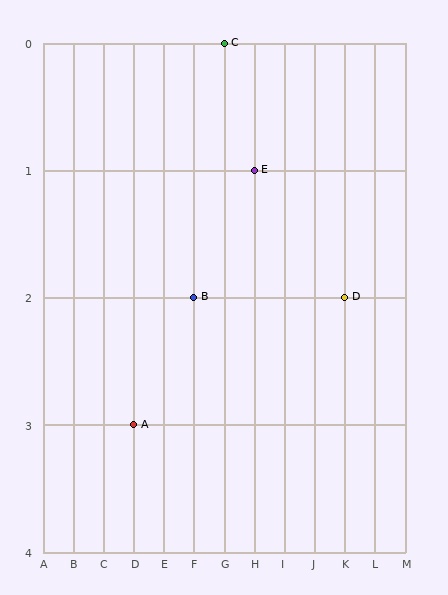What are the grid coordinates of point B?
Point B is at grid coordinates (F, 2).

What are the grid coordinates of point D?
Point D is at grid coordinates (K, 2).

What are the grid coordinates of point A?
Point A is at grid coordinates (D, 3).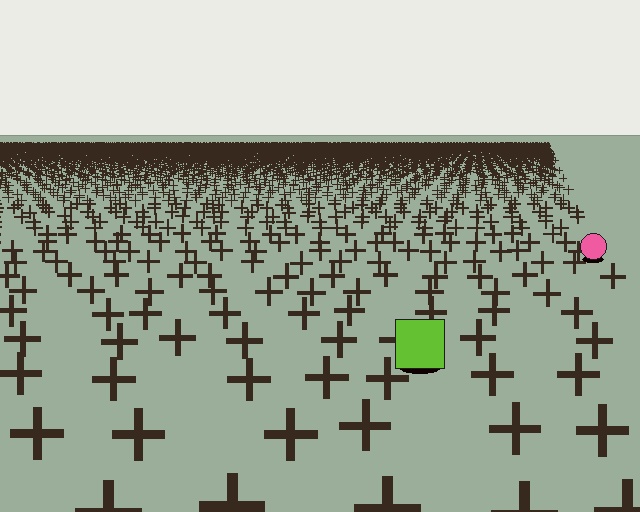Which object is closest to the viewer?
The lime square is closest. The texture marks near it are larger and more spread out.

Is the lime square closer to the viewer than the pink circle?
Yes. The lime square is closer — you can tell from the texture gradient: the ground texture is coarser near it.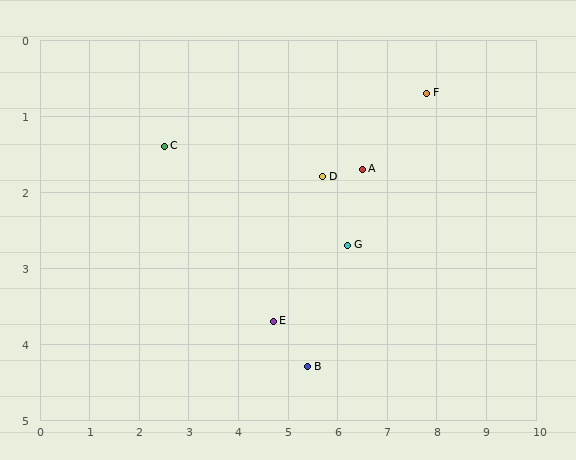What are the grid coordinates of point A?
Point A is at approximately (6.5, 1.7).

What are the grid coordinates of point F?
Point F is at approximately (7.8, 0.7).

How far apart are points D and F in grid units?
Points D and F are about 2.4 grid units apart.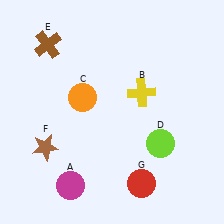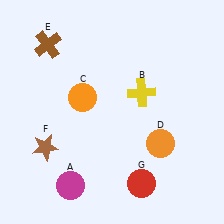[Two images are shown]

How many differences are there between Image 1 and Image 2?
There is 1 difference between the two images.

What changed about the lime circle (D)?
In Image 1, D is lime. In Image 2, it changed to orange.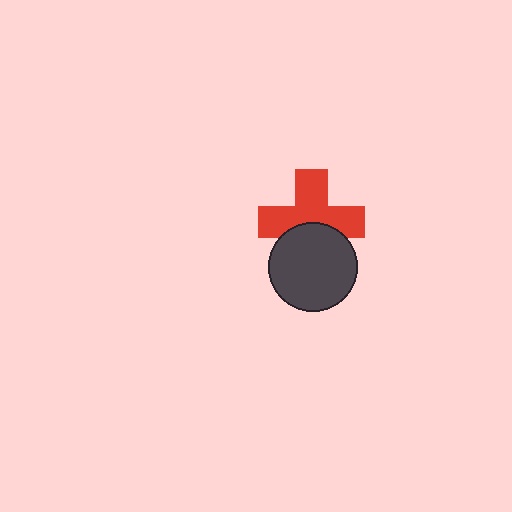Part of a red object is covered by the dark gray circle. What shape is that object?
It is a cross.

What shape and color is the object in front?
The object in front is a dark gray circle.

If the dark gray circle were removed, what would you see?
You would see the complete red cross.